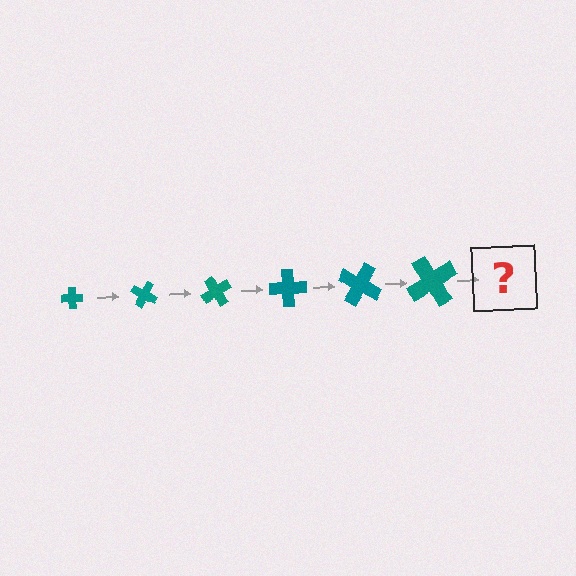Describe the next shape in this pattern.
It should be a cross, larger than the previous one and rotated 180 degrees from the start.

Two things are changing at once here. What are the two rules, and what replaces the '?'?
The two rules are that the cross grows larger each step and it rotates 30 degrees each step. The '?' should be a cross, larger than the previous one and rotated 180 degrees from the start.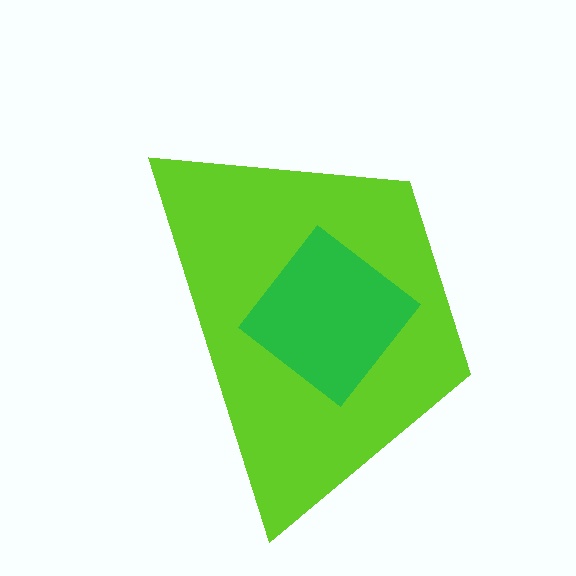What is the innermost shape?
The green diamond.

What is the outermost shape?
The lime trapezoid.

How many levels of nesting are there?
2.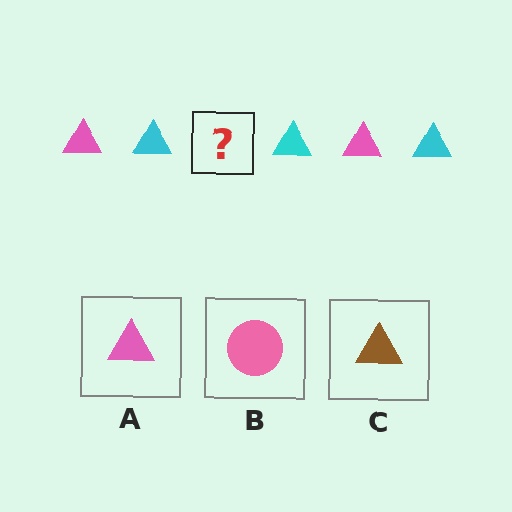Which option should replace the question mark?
Option A.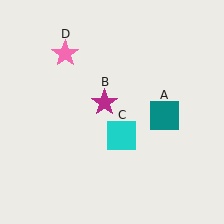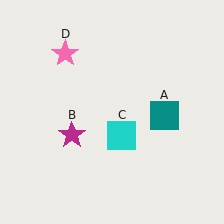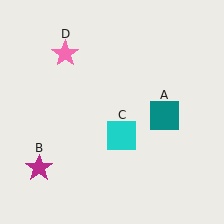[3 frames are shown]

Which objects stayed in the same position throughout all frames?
Teal square (object A) and cyan square (object C) and pink star (object D) remained stationary.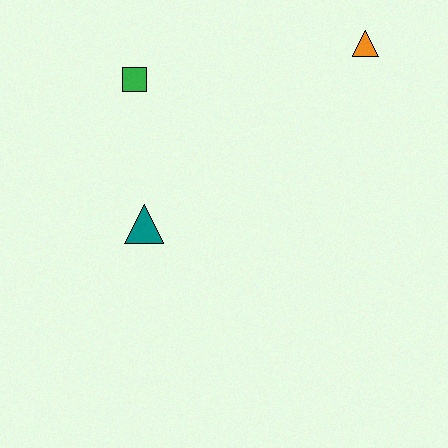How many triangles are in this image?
There are 2 triangles.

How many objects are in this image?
There are 3 objects.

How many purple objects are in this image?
There are no purple objects.